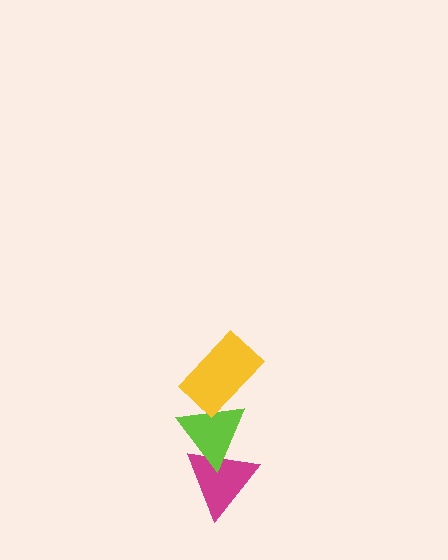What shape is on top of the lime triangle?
The yellow rectangle is on top of the lime triangle.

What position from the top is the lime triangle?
The lime triangle is 2nd from the top.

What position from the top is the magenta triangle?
The magenta triangle is 3rd from the top.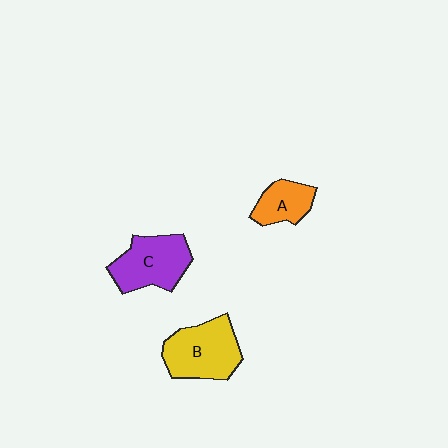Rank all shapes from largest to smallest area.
From largest to smallest: B (yellow), C (purple), A (orange).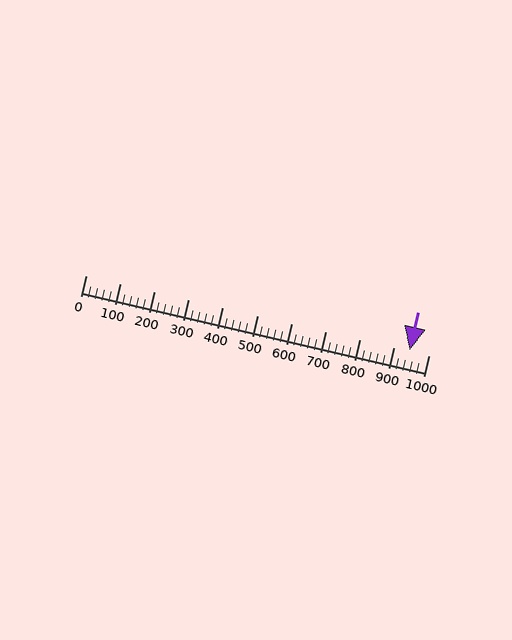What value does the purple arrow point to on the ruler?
The purple arrow points to approximately 946.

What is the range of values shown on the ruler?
The ruler shows values from 0 to 1000.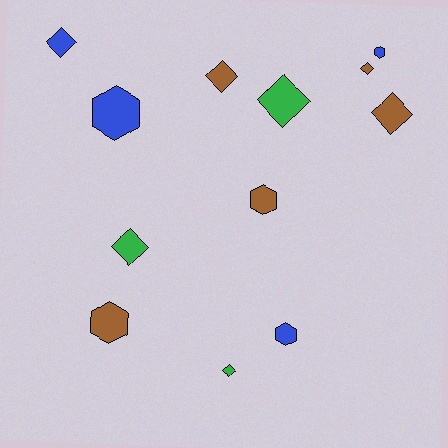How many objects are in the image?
There are 12 objects.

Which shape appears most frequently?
Diamond, with 7 objects.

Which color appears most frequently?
Brown, with 5 objects.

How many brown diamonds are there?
There are 3 brown diamonds.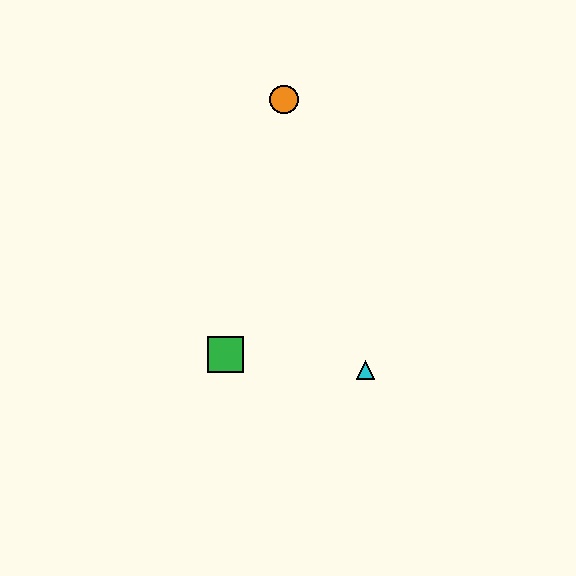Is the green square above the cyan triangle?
Yes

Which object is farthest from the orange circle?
The cyan triangle is farthest from the orange circle.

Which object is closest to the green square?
The cyan triangle is closest to the green square.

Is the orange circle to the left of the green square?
No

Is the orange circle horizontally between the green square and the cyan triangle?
Yes